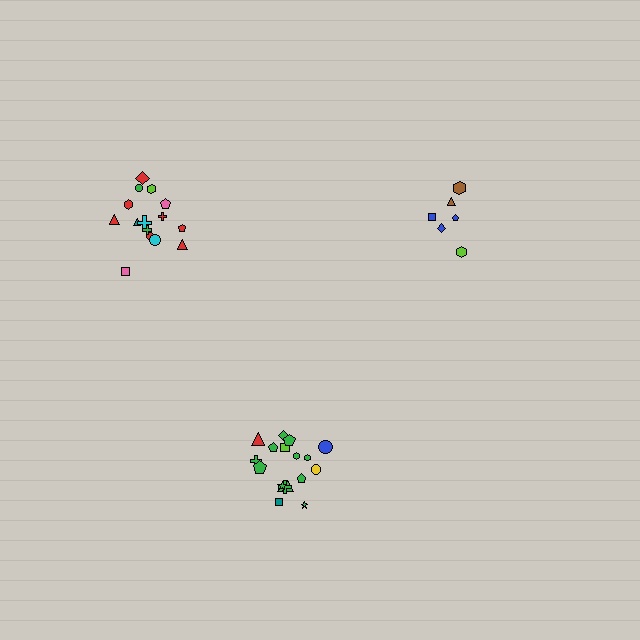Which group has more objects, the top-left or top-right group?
The top-left group.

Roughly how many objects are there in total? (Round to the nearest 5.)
Roughly 40 objects in total.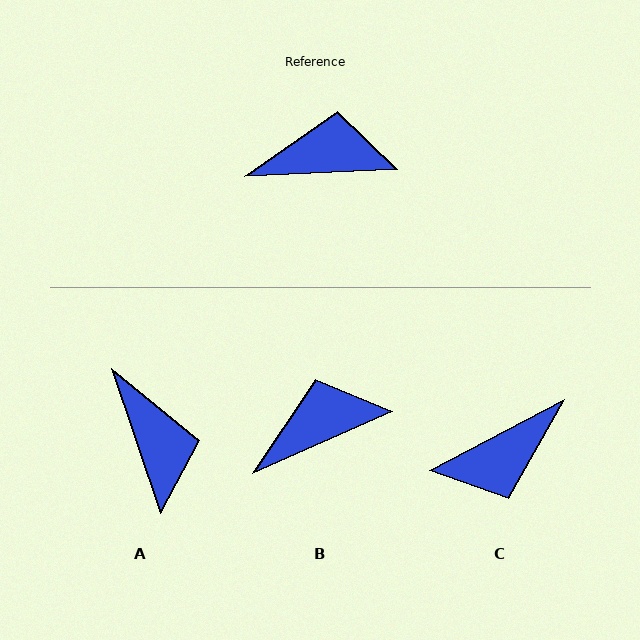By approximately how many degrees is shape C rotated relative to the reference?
Approximately 155 degrees clockwise.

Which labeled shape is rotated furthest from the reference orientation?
C, about 155 degrees away.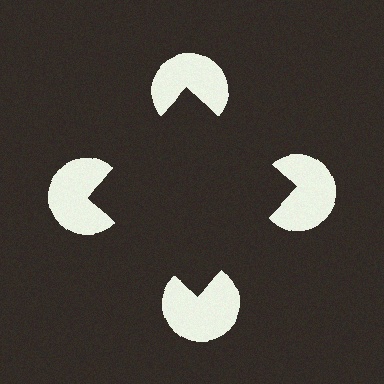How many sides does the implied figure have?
4 sides.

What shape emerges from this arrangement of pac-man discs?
An illusory square — its edges are inferred from the aligned wedge cuts in the pac-man discs, not physically drawn.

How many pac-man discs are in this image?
There are 4 — one at each vertex of the illusory square.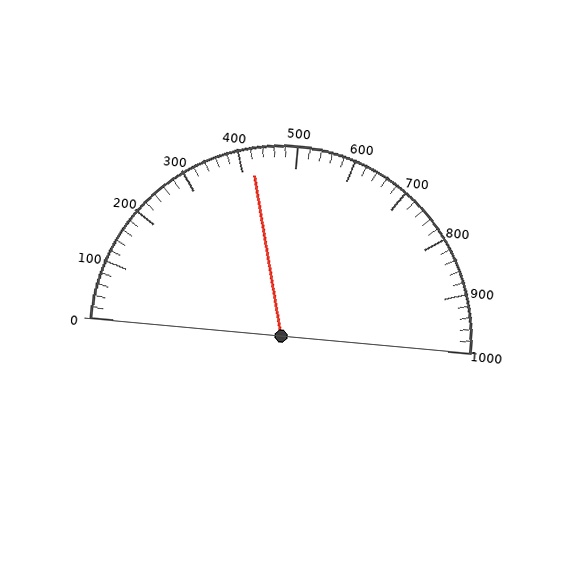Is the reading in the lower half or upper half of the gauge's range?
The reading is in the lower half of the range (0 to 1000).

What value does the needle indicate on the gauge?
The needle indicates approximately 420.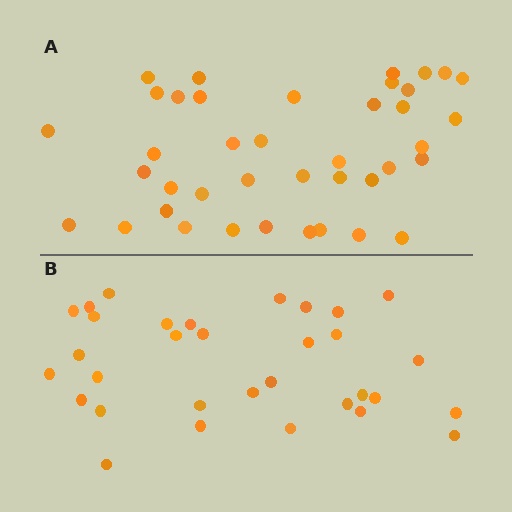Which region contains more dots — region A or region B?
Region A (the top region) has more dots.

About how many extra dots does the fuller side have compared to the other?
Region A has roughly 8 or so more dots than region B.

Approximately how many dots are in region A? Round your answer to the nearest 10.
About 40 dots.